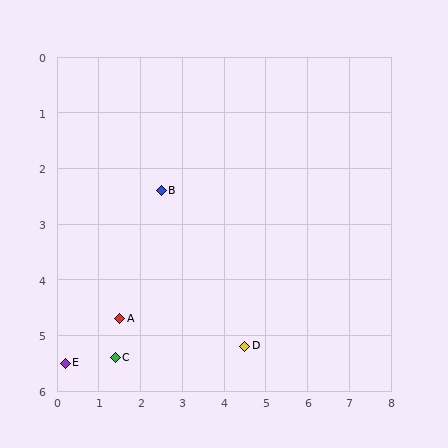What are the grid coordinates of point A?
Point A is at approximately (1.5, 4.7).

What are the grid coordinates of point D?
Point D is at approximately (4.5, 5.2).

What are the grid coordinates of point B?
Point B is at approximately (2.5, 2.4).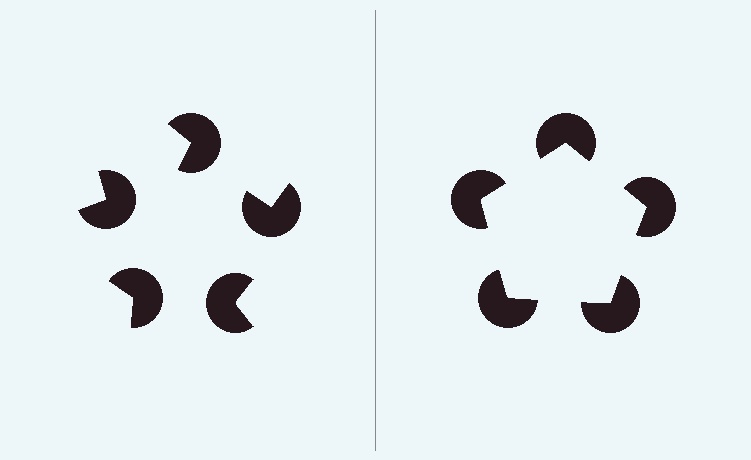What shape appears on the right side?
An illusory pentagon.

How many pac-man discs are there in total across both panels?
10 — 5 on each side.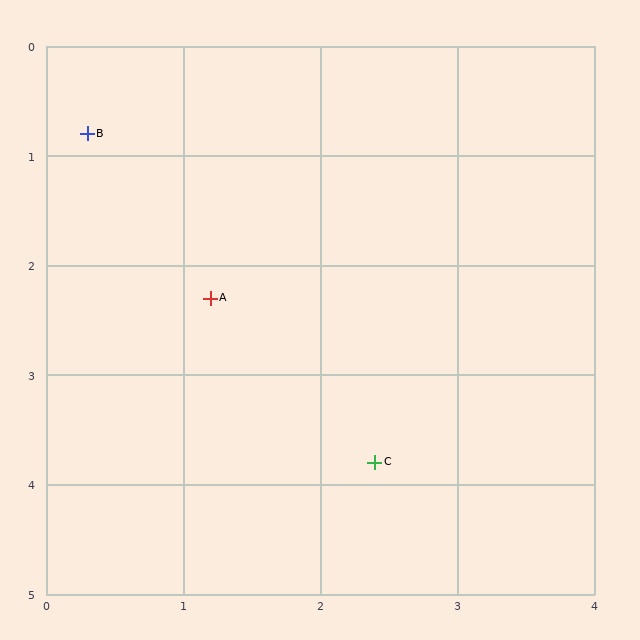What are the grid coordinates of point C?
Point C is at approximately (2.4, 3.8).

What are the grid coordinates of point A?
Point A is at approximately (1.2, 2.3).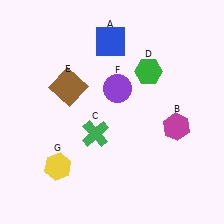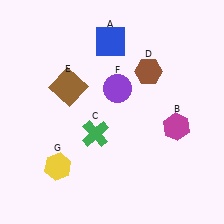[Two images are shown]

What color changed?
The hexagon (D) changed from green in Image 1 to brown in Image 2.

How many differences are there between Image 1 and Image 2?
There is 1 difference between the two images.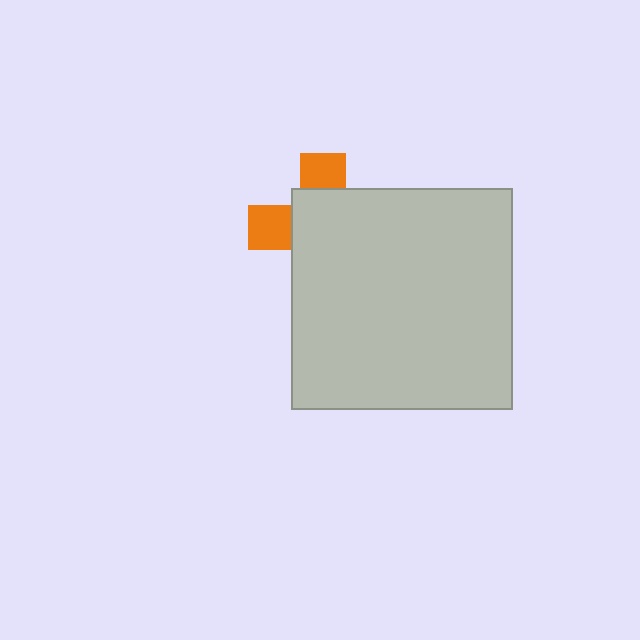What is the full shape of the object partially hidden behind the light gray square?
The partially hidden object is an orange cross.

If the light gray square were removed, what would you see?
You would see the complete orange cross.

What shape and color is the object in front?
The object in front is a light gray square.